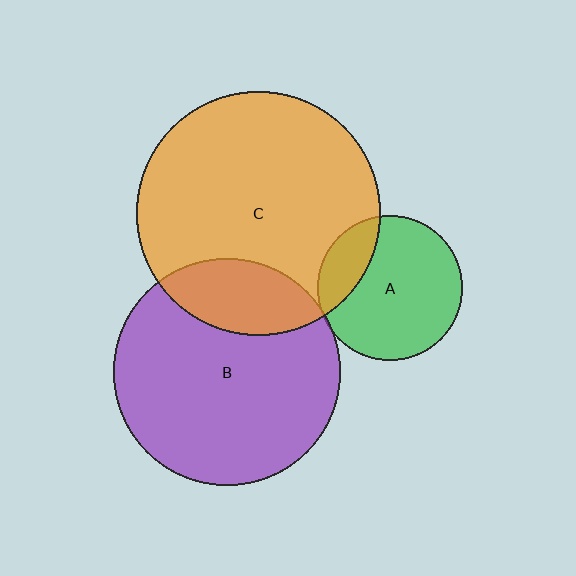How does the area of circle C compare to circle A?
Approximately 2.8 times.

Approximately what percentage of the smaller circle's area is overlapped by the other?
Approximately 20%.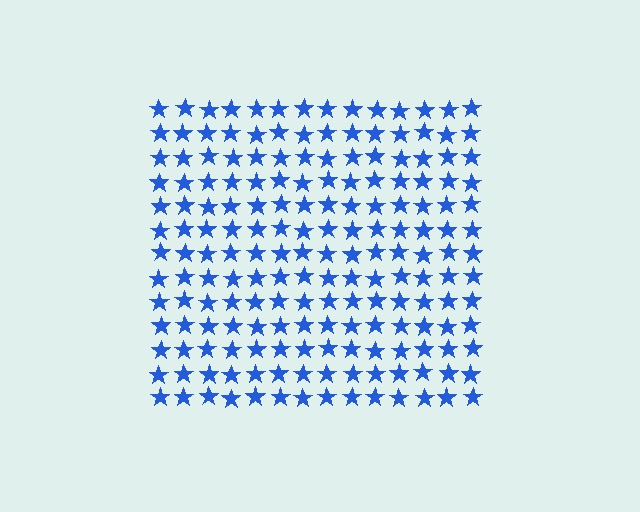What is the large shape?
The large shape is a square.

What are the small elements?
The small elements are stars.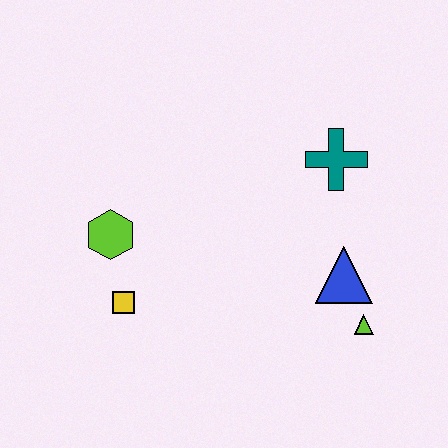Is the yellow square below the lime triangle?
No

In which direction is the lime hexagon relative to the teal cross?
The lime hexagon is to the left of the teal cross.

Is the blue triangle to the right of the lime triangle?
No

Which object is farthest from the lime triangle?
The lime hexagon is farthest from the lime triangle.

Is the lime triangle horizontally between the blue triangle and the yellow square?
No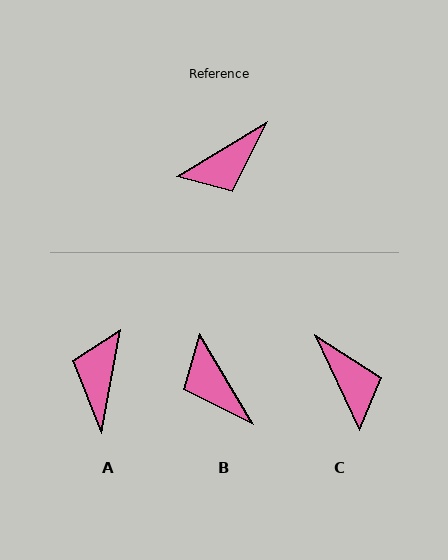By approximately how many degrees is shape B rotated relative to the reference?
Approximately 90 degrees clockwise.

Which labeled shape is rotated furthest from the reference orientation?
A, about 131 degrees away.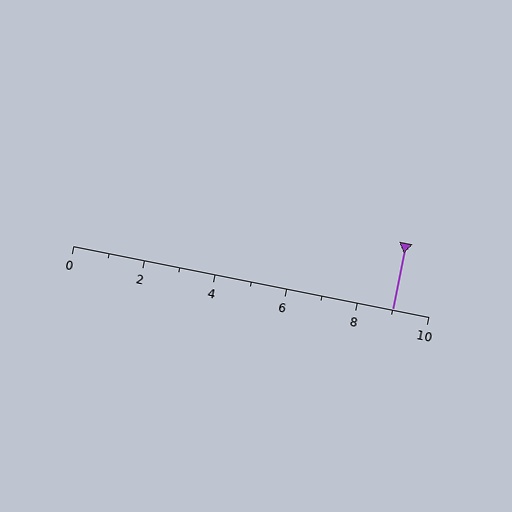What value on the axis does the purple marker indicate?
The marker indicates approximately 9.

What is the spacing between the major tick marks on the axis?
The major ticks are spaced 2 apart.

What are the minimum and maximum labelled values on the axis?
The axis runs from 0 to 10.